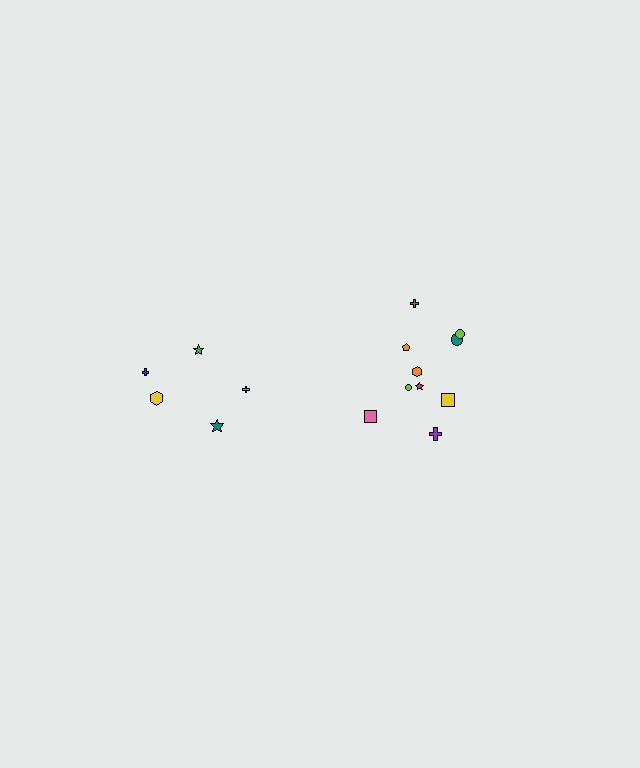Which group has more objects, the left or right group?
The right group.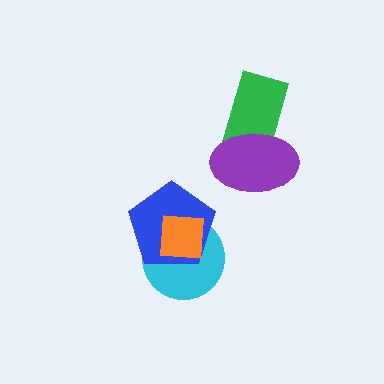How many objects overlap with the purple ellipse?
1 object overlaps with the purple ellipse.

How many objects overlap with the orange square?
2 objects overlap with the orange square.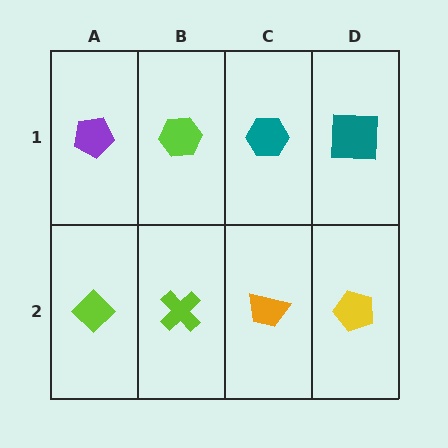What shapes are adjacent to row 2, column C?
A teal hexagon (row 1, column C), a lime cross (row 2, column B), a yellow pentagon (row 2, column D).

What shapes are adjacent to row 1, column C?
An orange trapezoid (row 2, column C), a lime hexagon (row 1, column B), a teal square (row 1, column D).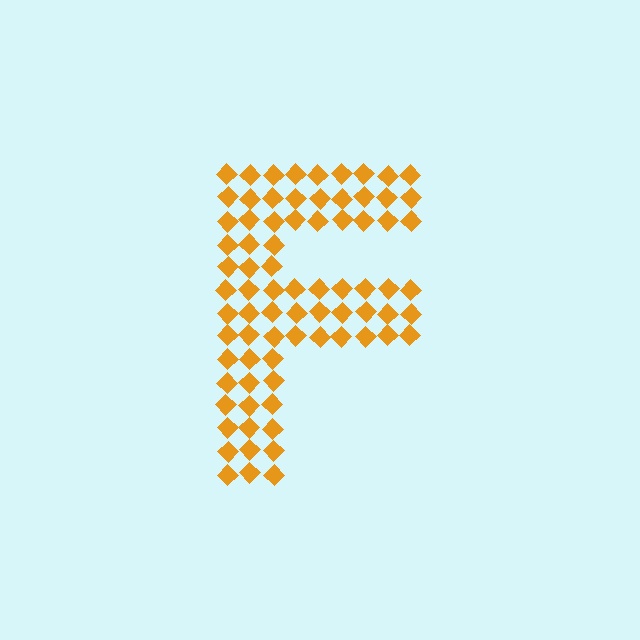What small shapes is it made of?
It is made of small diamonds.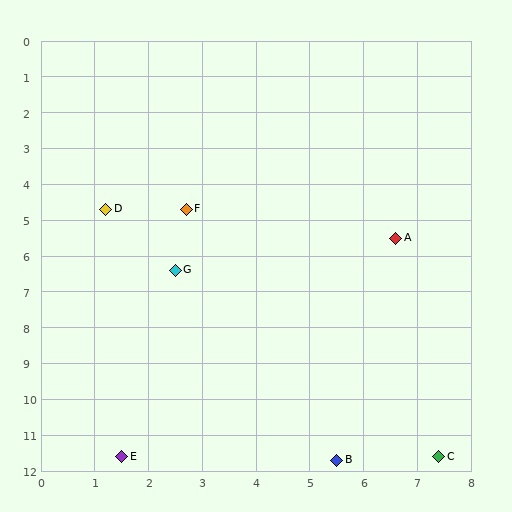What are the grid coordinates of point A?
Point A is at approximately (6.6, 5.5).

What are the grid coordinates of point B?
Point B is at approximately (5.5, 11.7).